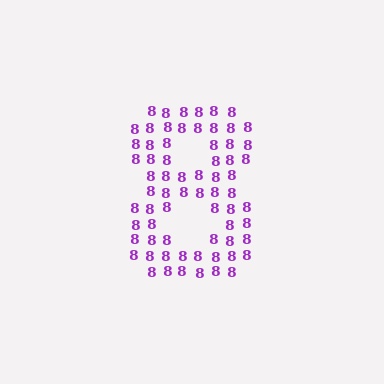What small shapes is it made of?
It is made of small digit 8's.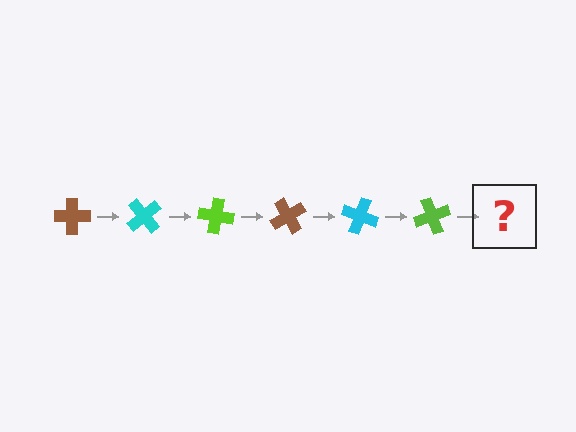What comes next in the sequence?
The next element should be a brown cross, rotated 300 degrees from the start.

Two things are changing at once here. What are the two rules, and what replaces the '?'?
The two rules are that it rotates 50 degrees each step and the color cycles through brown, cyan, and lime. The '?' should be a brown cross, rotated 300 degrees from the start.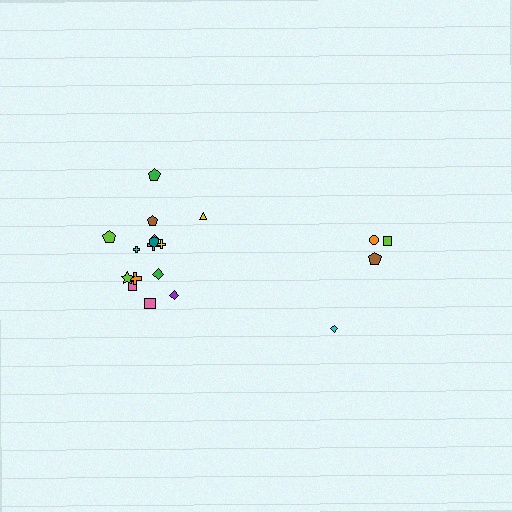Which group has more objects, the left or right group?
The left group.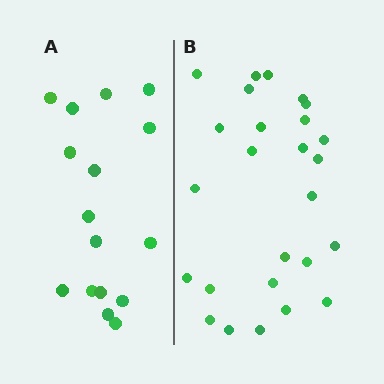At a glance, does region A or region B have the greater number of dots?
Region B (the right region) has more dots.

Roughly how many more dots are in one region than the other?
Region B has roughly 10 or so more dots than region A.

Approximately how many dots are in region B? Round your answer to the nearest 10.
About 30 dots. (The exact count is 26, which rounds to 30.)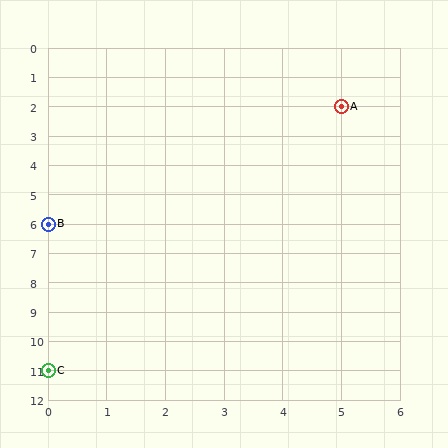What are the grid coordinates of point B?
Point B is at grid coordinates (0, 6).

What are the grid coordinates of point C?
Point C is at grid coordinates (0, 11).